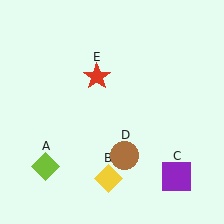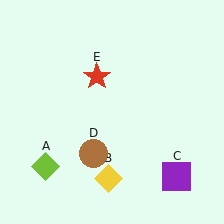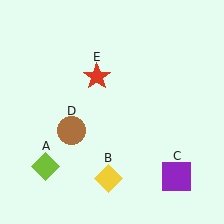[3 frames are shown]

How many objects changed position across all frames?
1 object changed position: brown circle (object D).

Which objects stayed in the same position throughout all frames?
Lime diamond (object A) and yellow diamond (object B) and purple square (object C) and red star (object E) remained stationary.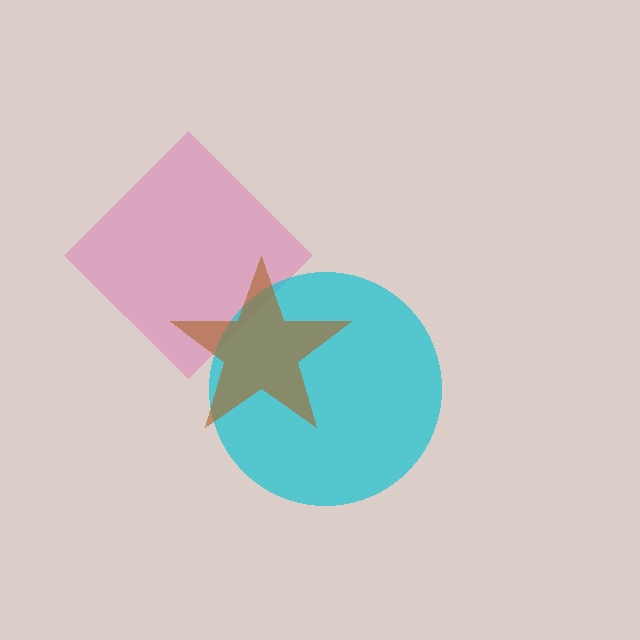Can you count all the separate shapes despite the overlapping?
Yes, there are 3 separate shapes.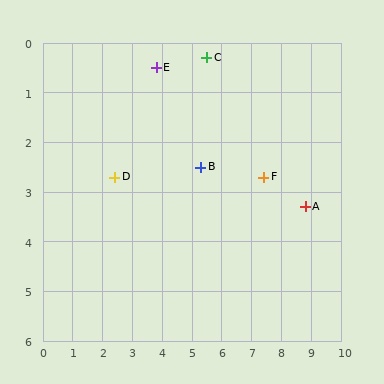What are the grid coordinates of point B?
Point B is at approximately (5.3, 2.5).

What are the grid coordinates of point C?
Point C is at approximately (5.5, 0.3).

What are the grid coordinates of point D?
Point D is at approximately (2.4, 2.7).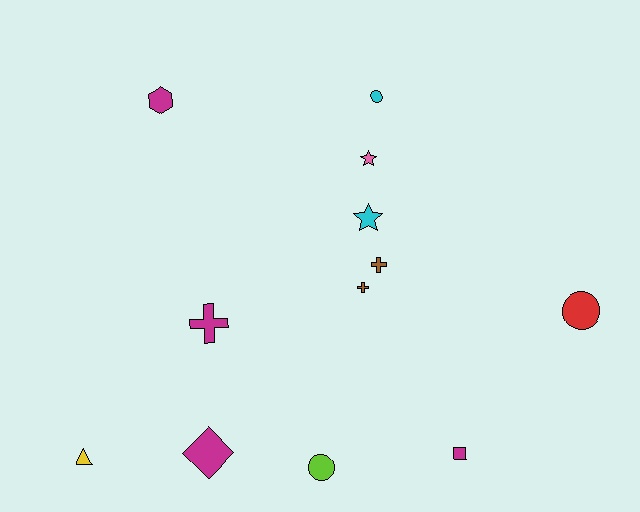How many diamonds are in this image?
There is 1 diamond.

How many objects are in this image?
There are 12 objects.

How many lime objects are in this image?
There is 1 lime object.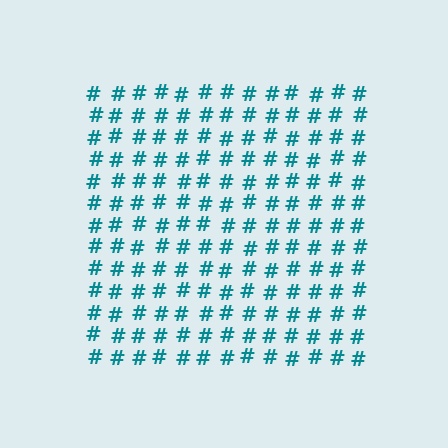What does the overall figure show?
The overall figure shows a square.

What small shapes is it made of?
It is made of small hash symbols.